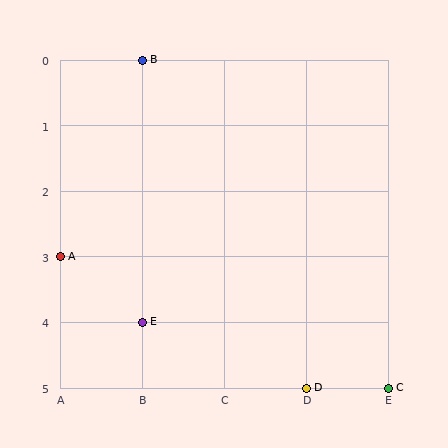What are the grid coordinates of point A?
Point A is at grid coordinates (A, 3).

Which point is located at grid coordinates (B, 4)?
Point E is at (B, 4).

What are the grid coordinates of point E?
Point E is at grid coordinates (B, 4).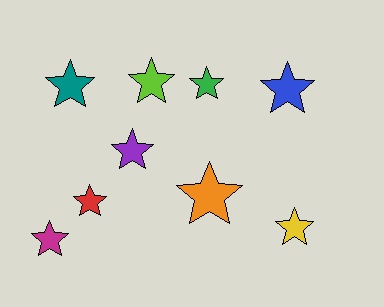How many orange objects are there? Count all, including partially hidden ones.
There is 1 orange object.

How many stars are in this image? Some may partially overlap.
There are 9 stars.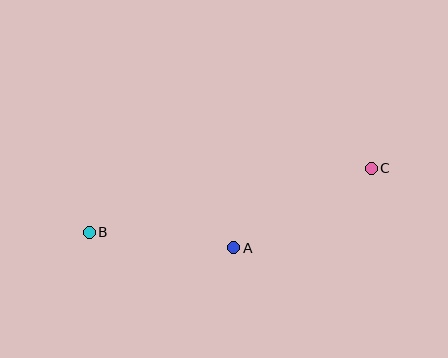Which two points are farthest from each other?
Points B and C are farthest from each other.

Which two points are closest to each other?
Points A and B are closest to each other.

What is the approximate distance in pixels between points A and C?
The distance between A and C is approximately 159 pixels.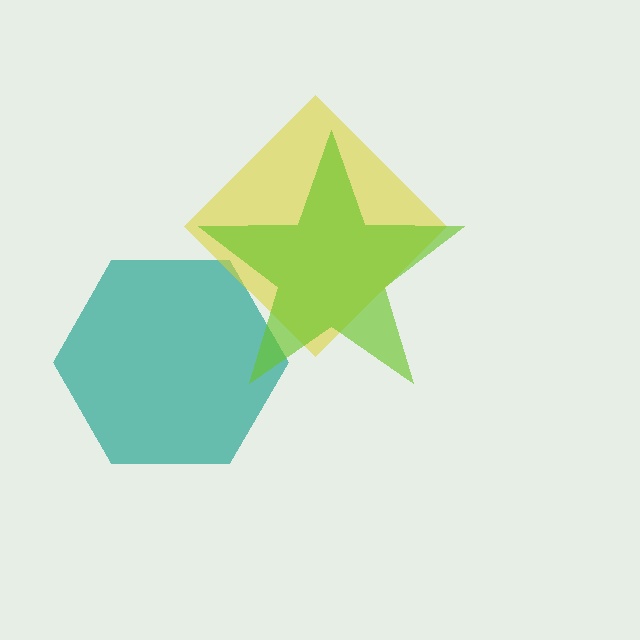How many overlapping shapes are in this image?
There are 3 overlapping shapes in the image.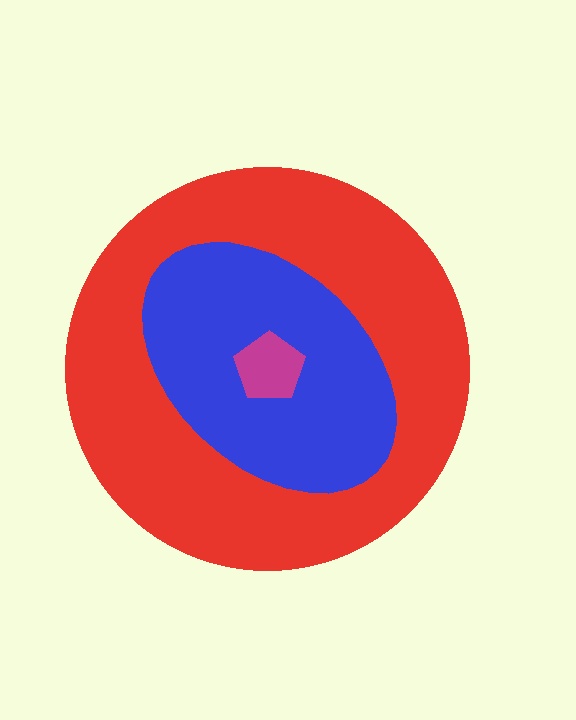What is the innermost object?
The magenta pentagon.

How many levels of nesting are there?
3.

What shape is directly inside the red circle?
The blue ellipse.